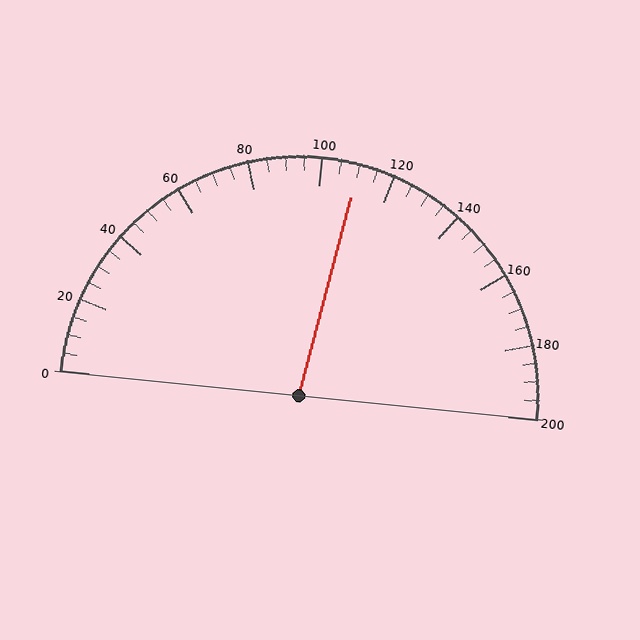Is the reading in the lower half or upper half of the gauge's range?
The reading is in the upper half of the range (0 to 200).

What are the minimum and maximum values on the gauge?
The gauge ranges from 0 to 200.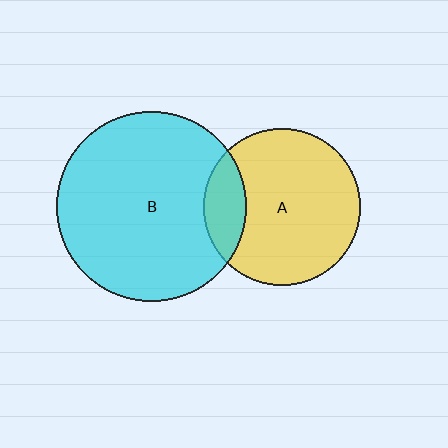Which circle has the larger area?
Circle B (cyan).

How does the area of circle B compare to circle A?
Approximately 1.5 times.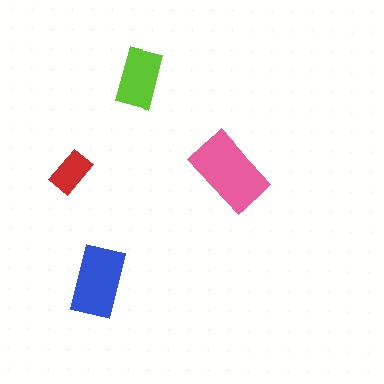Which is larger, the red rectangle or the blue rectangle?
The blue one.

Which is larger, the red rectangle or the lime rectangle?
The lime one.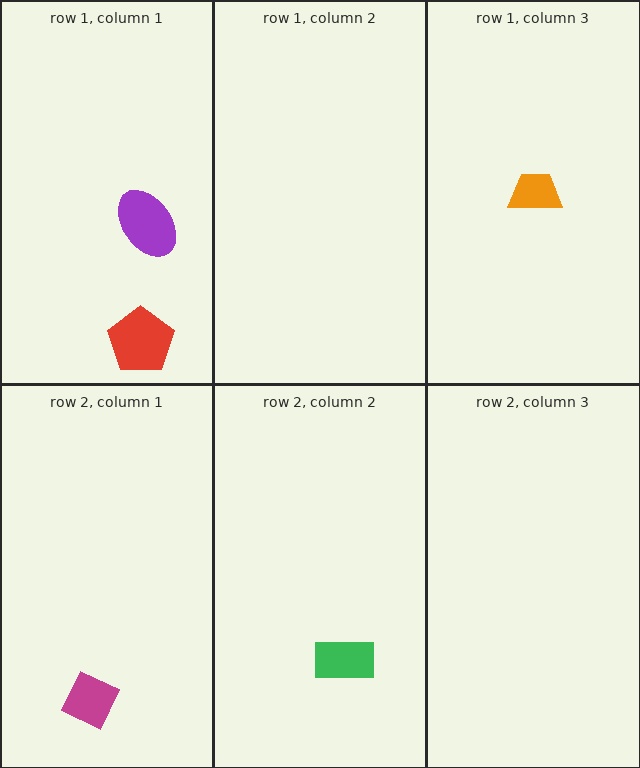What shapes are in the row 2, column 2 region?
The green rectangle.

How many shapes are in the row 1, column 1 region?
2.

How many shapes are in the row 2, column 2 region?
1.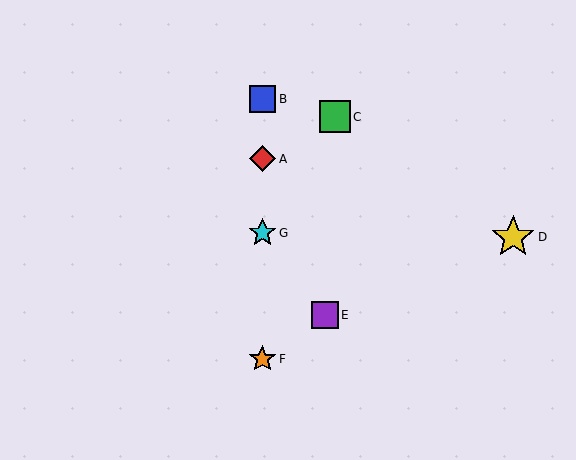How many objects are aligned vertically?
4 objects (A, B, F, G) are aligned vertically.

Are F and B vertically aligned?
Yes, both are at x≈262.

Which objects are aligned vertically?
Objects A, B, F, G are aligned vertically.